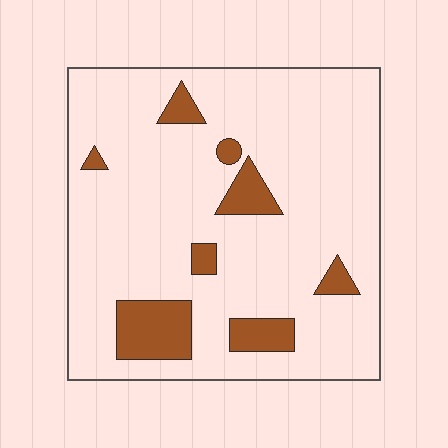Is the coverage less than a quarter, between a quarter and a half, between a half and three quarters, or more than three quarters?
Less than a quarter.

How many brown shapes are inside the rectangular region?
8.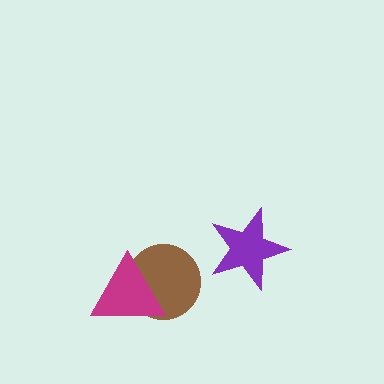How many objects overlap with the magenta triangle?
1 object overlaps with the magenta triangle.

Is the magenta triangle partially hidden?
No, no other shape covers it.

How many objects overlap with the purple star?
0 objects overlap with the purple star.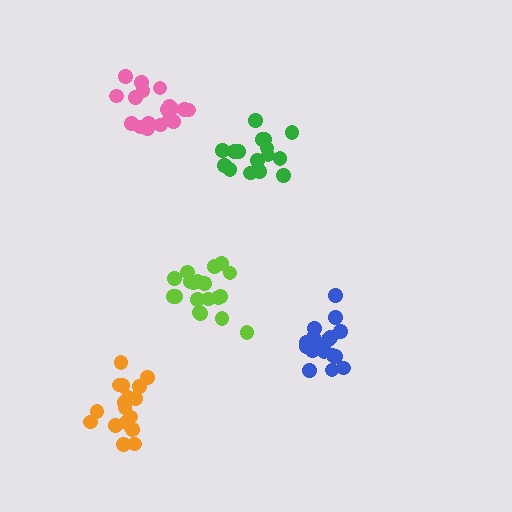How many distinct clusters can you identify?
There are 5 distinct clusters.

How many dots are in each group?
Group 1: 19 dots, Group 2: 19 dots, Group 3: 16 dots, Group 4: 19 dots, Group 5: 17 dots (90 total).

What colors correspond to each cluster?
The clusters are colored: blue, lime, green, pink, orange.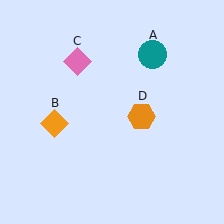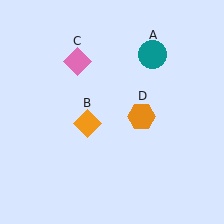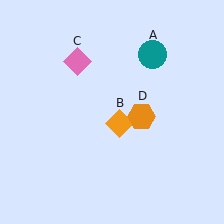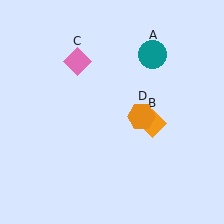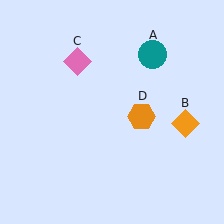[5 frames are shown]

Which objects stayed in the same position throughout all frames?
Teal circle (object A) and pink diamond (object C) and orange hexagon (object D) remained stationary.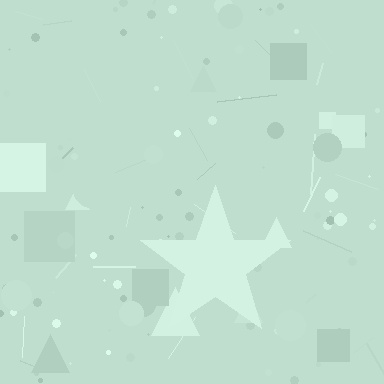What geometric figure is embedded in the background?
A star is embedded in the background.